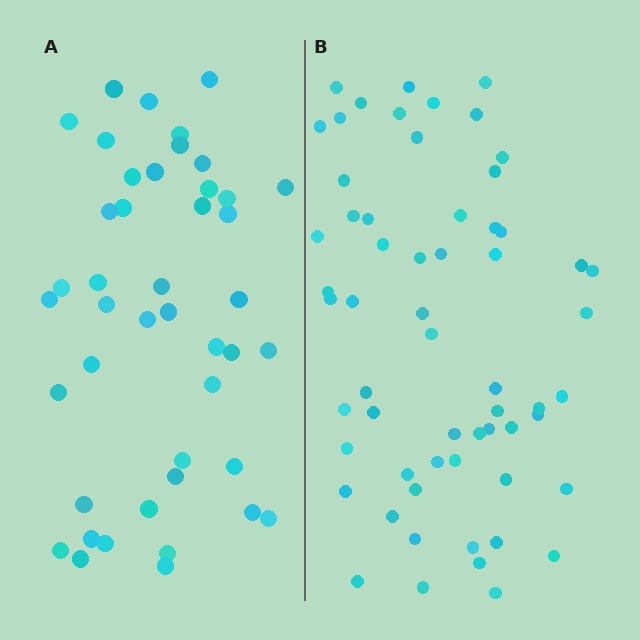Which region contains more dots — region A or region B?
Region B (the right region) has more dots.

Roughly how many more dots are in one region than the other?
Region B has approximately 15 more dots than region A.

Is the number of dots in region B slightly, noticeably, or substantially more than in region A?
Region B has noticeably more, but not dramatically so. The ratio is roughly 1.4 to 1.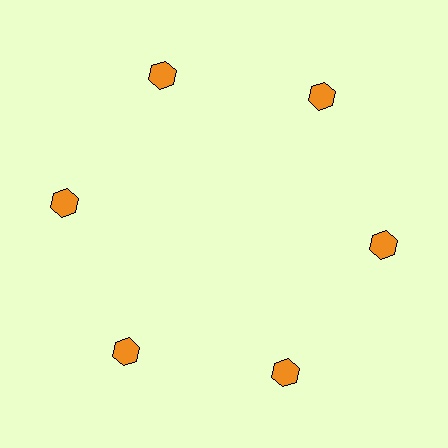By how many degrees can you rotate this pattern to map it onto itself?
The pattern maps onto itself every 60 degrees of rotation.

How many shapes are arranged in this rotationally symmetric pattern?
There are 6 shapes, arranged in 6 groups of 1.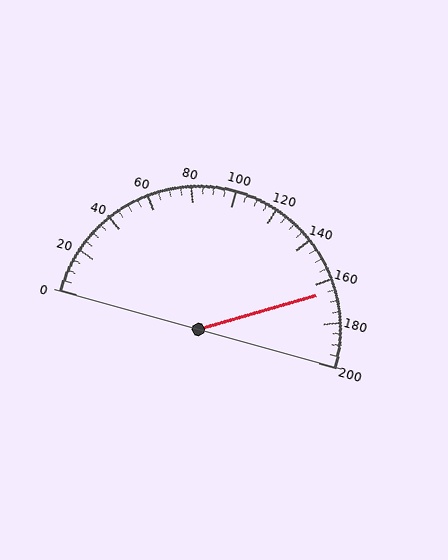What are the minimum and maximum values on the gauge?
The gauge ranges from 0 to 200.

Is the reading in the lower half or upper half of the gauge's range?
The reading is in the upper half of the range (0 to 200).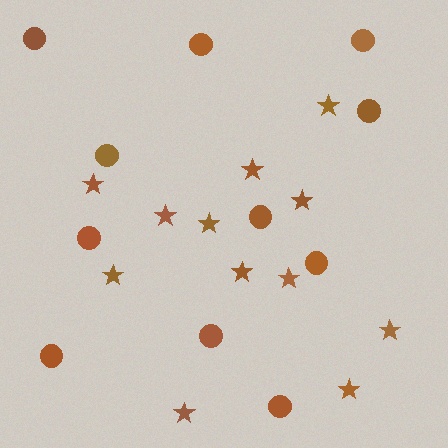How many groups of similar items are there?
There are 2 groups: one group of circles (11) and one group of stars (12).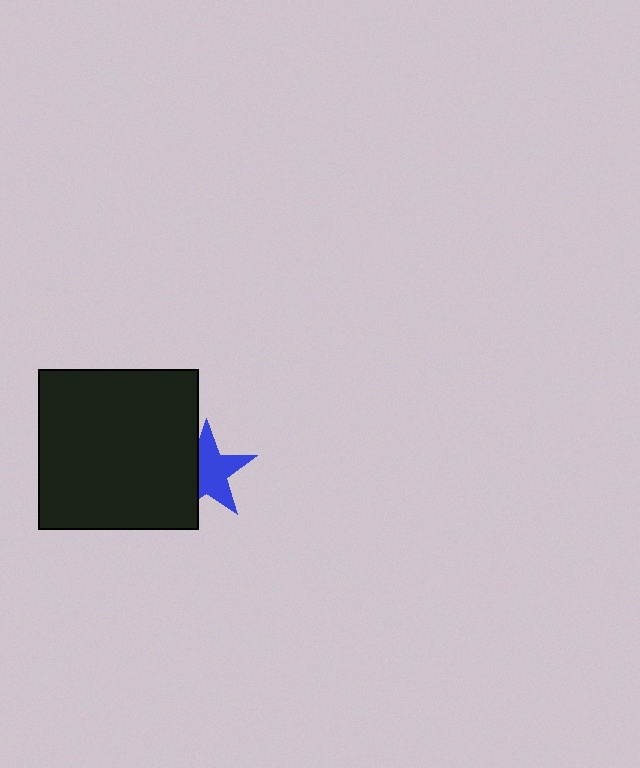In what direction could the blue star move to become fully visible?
The blue star could move right. That would shift it out from behind the black square entirely.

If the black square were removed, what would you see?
You would see the complete blue star.